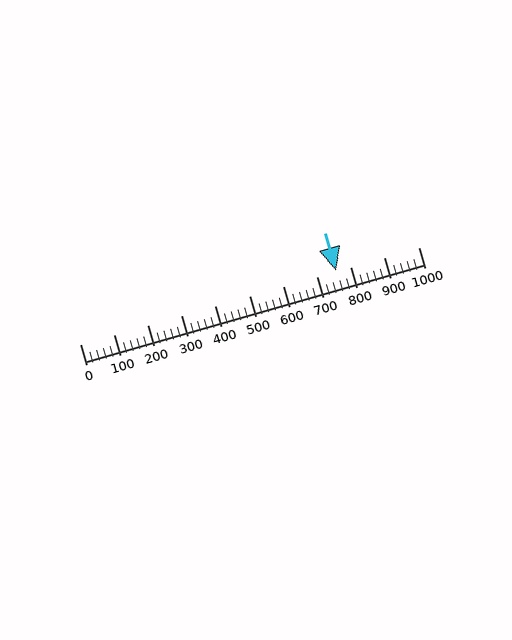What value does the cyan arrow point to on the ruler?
The cyan arrow points to approximately 758.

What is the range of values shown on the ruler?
The ruler shows values from 0 to 1000.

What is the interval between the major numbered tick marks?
The major tick marks are spaced 100 units apart.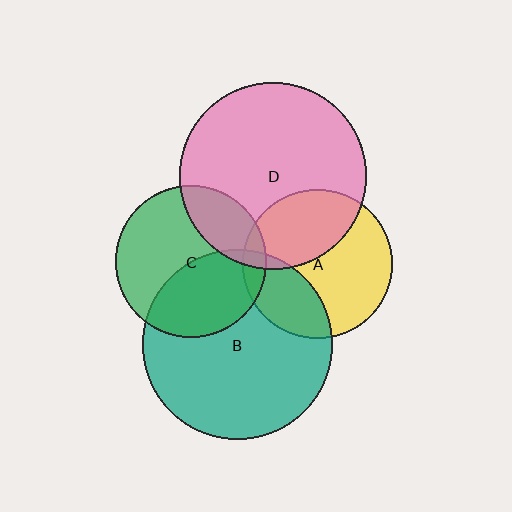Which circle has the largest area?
Circle B (teal).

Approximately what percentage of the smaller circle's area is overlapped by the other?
Approximately 5%.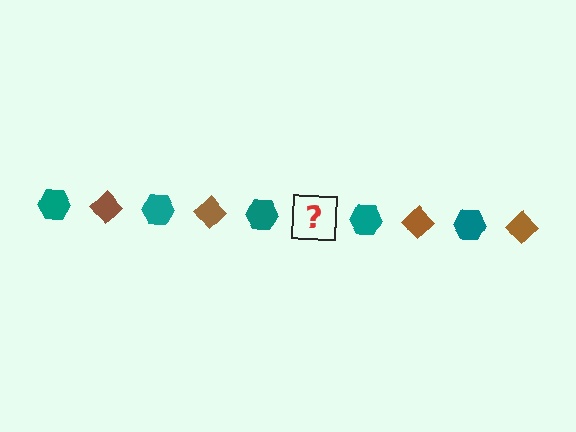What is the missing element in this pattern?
The missing element is a brown diamond.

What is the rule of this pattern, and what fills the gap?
The rule is that the pattern alternates between teal hexagon and brown diamond. The gap should be filled with a brown diamond.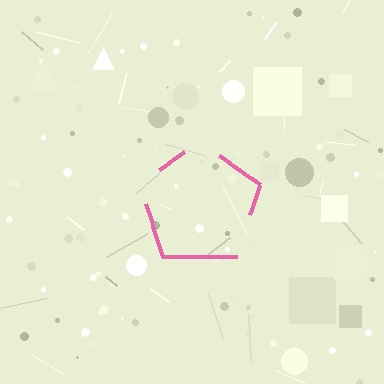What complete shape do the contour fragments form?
The contour fragments form a pentagon.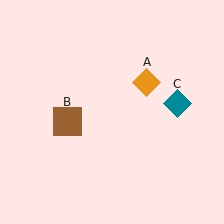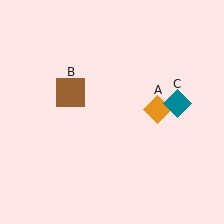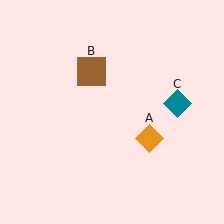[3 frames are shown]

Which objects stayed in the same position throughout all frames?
Teal diamond (object C) remained stationary.